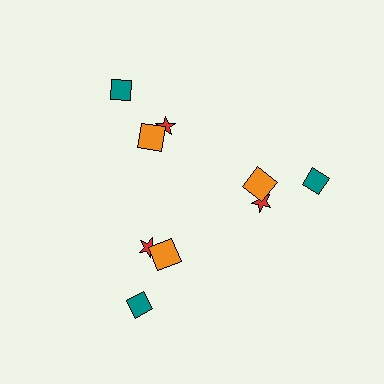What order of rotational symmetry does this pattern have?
This pattern has 3-fold rotational symmetry.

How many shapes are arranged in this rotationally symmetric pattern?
There are 9 shapes, arranged in 3 groups of 3.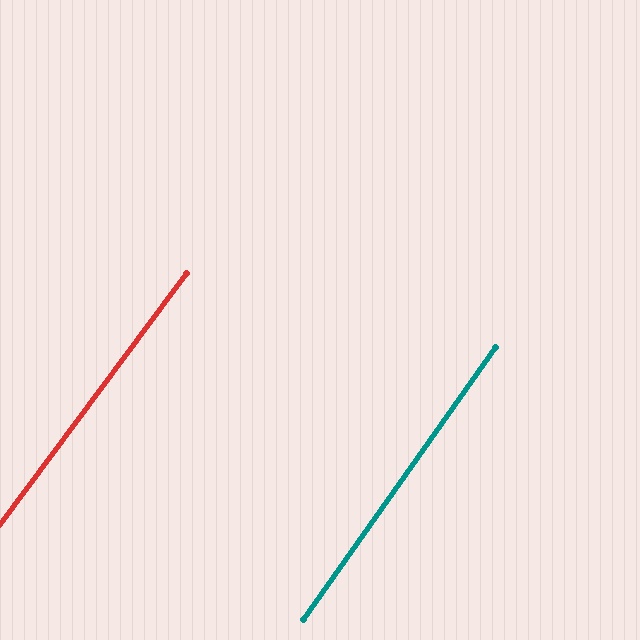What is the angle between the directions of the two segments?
Approximately 1 degree.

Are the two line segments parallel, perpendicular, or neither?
Parallel — their directions differ by only 1.4°.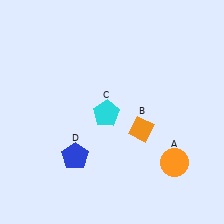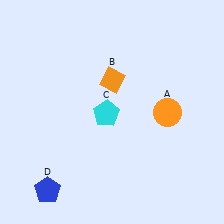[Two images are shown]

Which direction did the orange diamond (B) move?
The orange diamond (B) moved up.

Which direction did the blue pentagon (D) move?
The blue pentagon (D) moved down.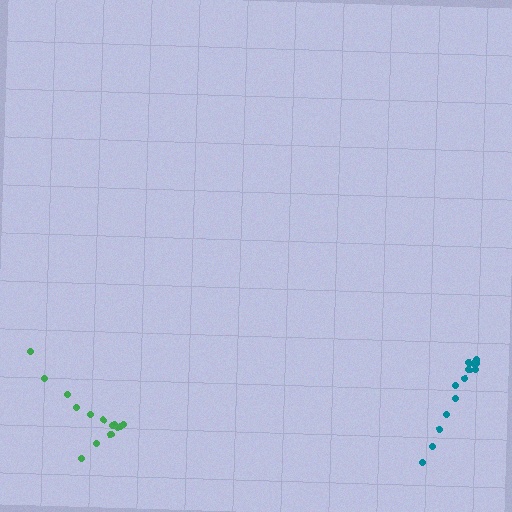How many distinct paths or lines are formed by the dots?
There are 2 distinct paths.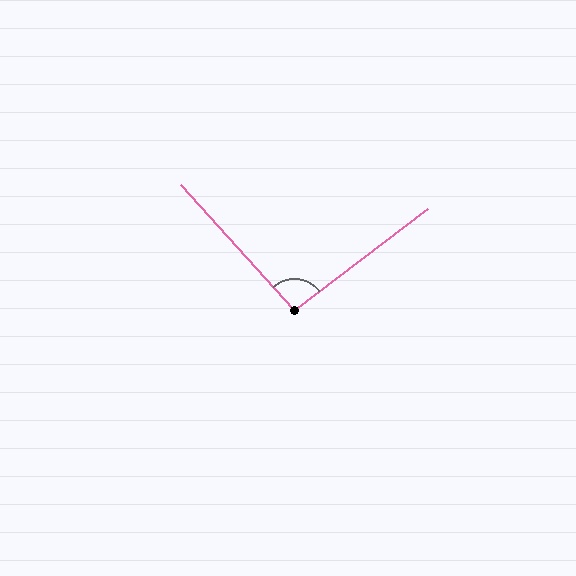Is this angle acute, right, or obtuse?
It is approximately a right angle.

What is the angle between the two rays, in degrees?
Approximately 95 degrees.